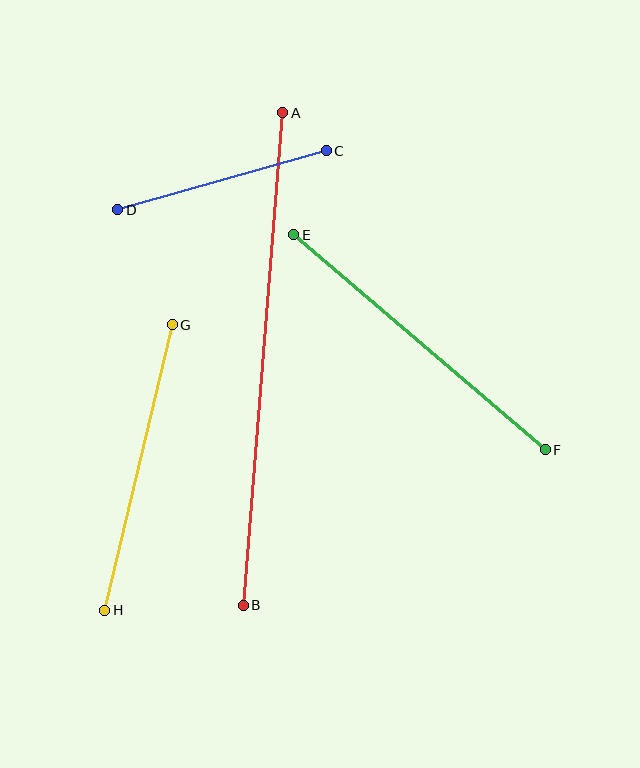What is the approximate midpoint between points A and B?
The midpoint is at approximately (263, 359) pixels.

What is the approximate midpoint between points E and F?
The midpoint is at approximately (420, 342) pixels.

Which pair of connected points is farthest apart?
Points A and B are farthest apart.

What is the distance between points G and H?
The distance is approximately 293 pixels.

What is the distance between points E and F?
The distance is approximately 331 pixels.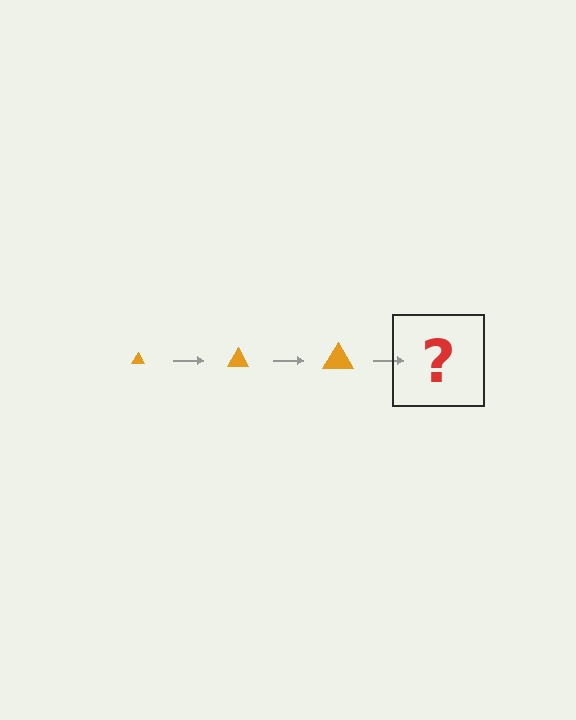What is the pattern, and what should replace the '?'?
The pattern is that the triangle gets progressively larger each step. The '?' should be an orange triangle, larger than the previous one.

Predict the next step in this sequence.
The next step is an orange triangle, larger than the previous one.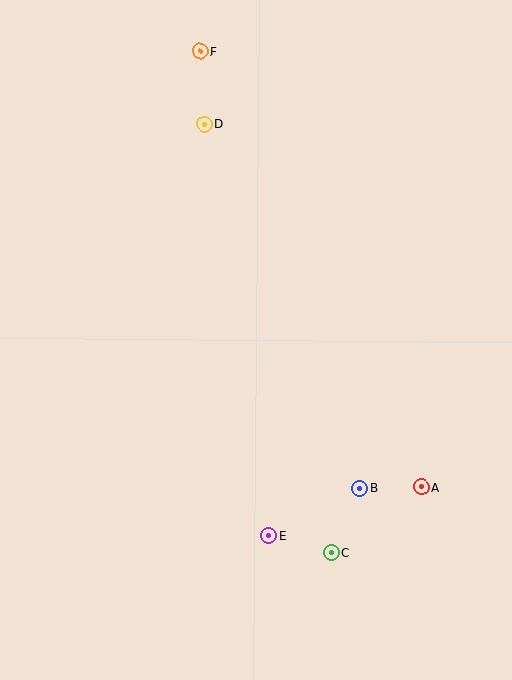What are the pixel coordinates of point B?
Point B is at (360, 488).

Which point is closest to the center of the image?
Point B at (360, 488) is closest to the center.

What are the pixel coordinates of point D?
Point D is at (204, 124).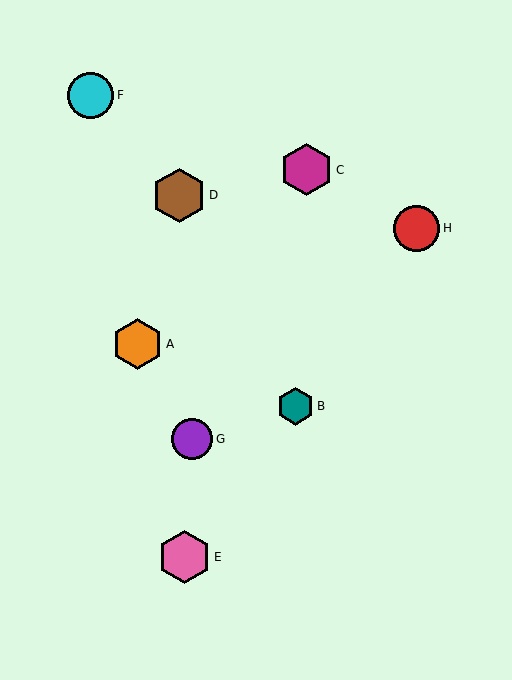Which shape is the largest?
The brown hexagon (labeled D) is the largest.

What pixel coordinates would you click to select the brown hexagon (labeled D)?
Click at (179, 195) to select the brown hexagon D.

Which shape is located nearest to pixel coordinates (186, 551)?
The pink hexagon (labeled E) at (184, 557) is nearest to that location.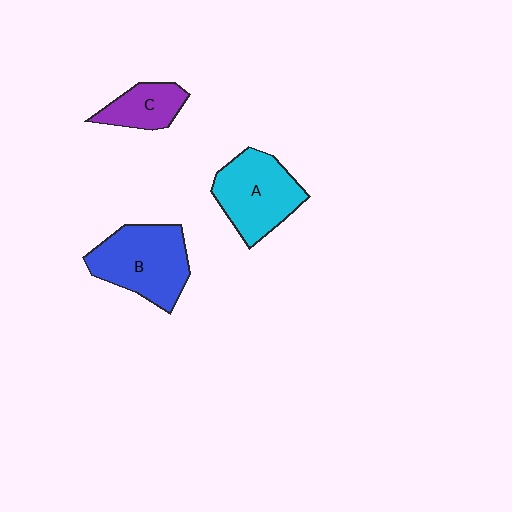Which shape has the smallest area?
Shape C (purple).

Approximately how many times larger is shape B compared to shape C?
Approximately 2.0 times.